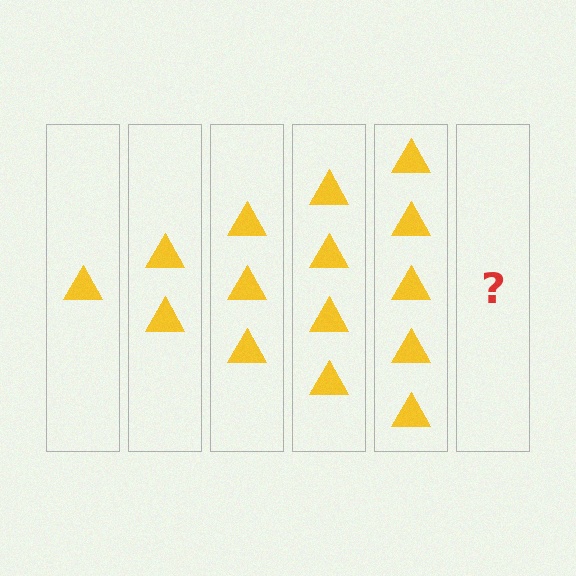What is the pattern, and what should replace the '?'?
The pattern is that each step adds one more triangle. The '?' should be 6 triangles.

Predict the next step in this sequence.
The next step is 6 triangles.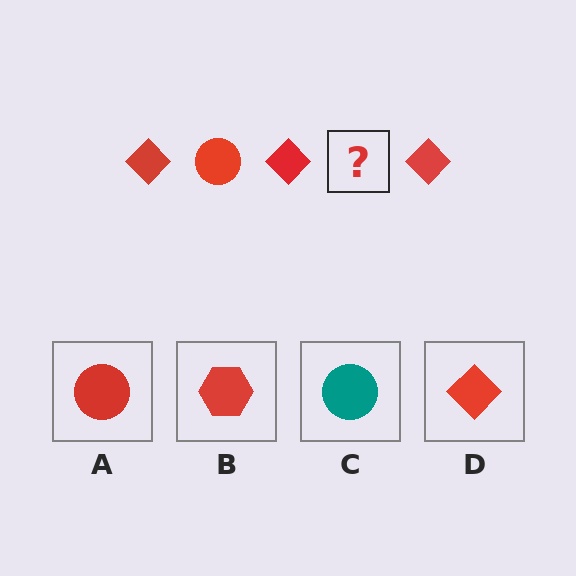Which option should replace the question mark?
Option A.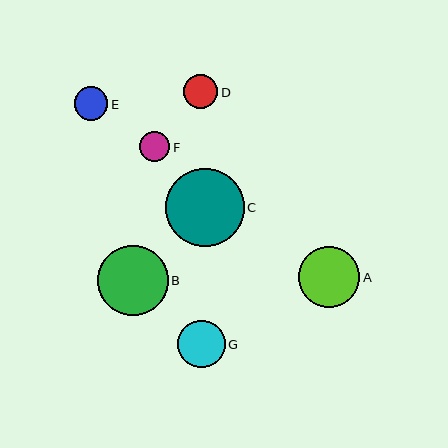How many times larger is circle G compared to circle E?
Circle G is approximately 1.4 times the size of circle E.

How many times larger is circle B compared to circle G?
Circle B is approximately 1.5 times the size of circle G.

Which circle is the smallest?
Circle F is the smallest with a size of approximately 30 pixels.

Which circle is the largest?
Circle C is the largest with a size of approximately 78 pixels.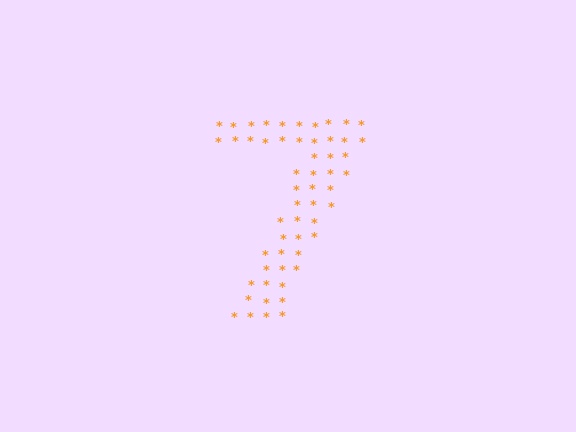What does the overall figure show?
The overall figure shows the digit 7.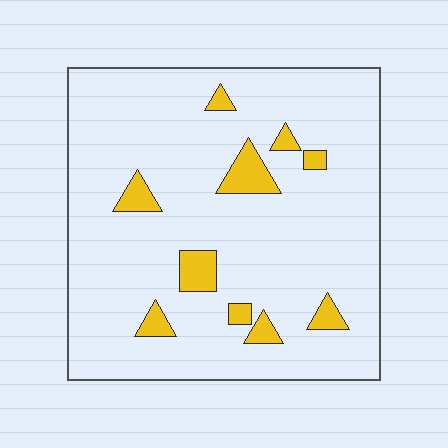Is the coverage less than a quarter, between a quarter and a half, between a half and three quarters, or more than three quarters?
Less than a quarter.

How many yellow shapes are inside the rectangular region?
10.